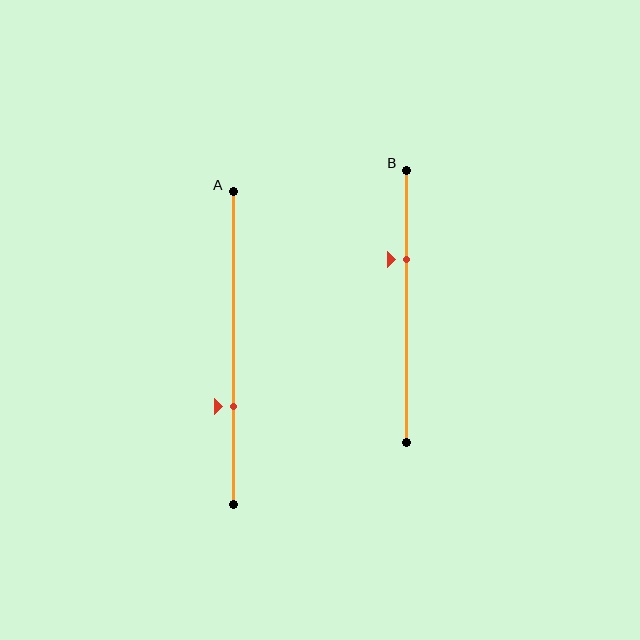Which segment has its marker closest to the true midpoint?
Segment B has its marker closest to the true midpoint.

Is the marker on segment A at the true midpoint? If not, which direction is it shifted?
No, the marker on segment A is shifted downward by about 19% of the segment length.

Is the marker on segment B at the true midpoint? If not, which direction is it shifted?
No, the marker on segment B is shifted upward by about 17% of the segment length.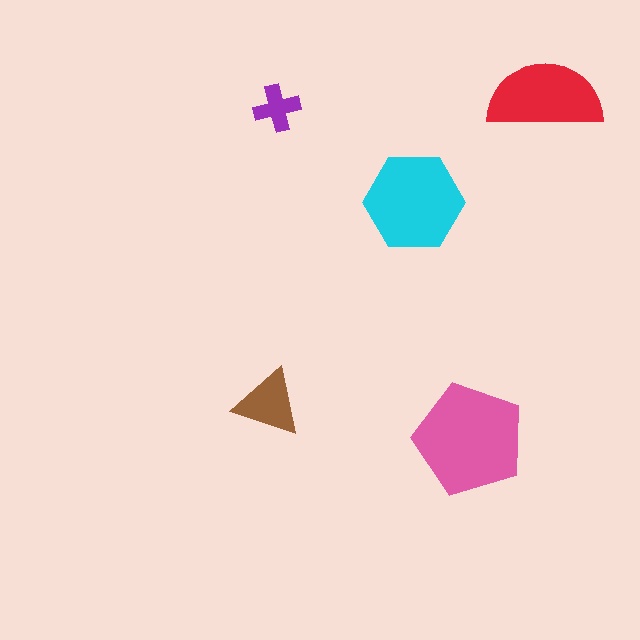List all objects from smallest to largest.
The purple cross, the brown triangle, the red semicircle, the cyan hexagon, the pink pentagon.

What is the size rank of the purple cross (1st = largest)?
5th.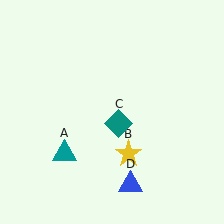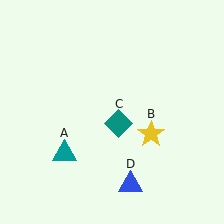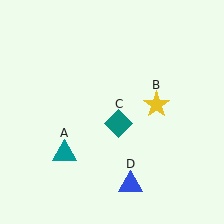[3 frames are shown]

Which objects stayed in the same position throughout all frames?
Teal triangle (object A) and teal diamond (object C) and blue triangle (object D) remained stationary.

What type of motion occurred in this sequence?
The yellow star (object B) rotated counterclockwise around the center of the scene.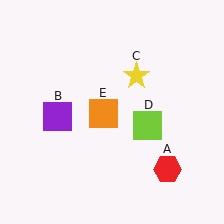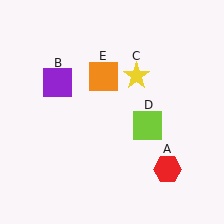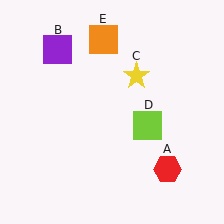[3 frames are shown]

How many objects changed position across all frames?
2 objects changed position: purple square (object B), orange square (object E).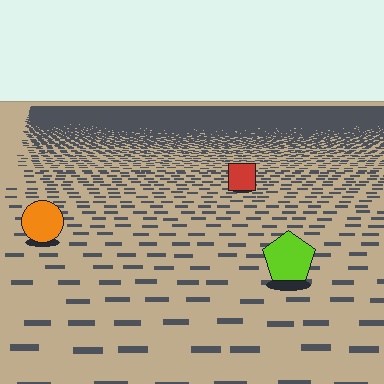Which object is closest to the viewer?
The lime pentagon is closest. The texture marks near it are larger and more spread out.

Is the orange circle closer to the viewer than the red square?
Yes. The orange circle is closer — you can tell from the texture gradient: the ground texture is coarser near it.